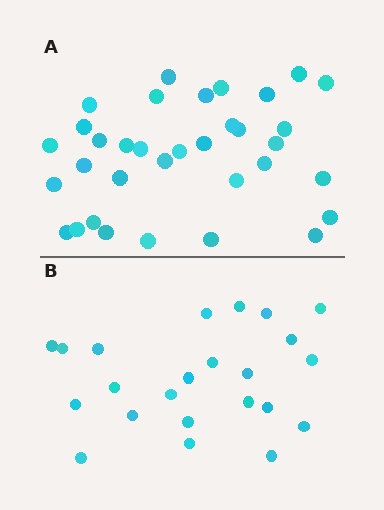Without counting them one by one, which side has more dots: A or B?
Region A (the top region) has more dots.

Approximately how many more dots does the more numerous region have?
Region A has roughly 12 or so more dots than region B.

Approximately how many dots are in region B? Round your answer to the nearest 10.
About 20 dots. (The exact count is 23, which rounds to 20.)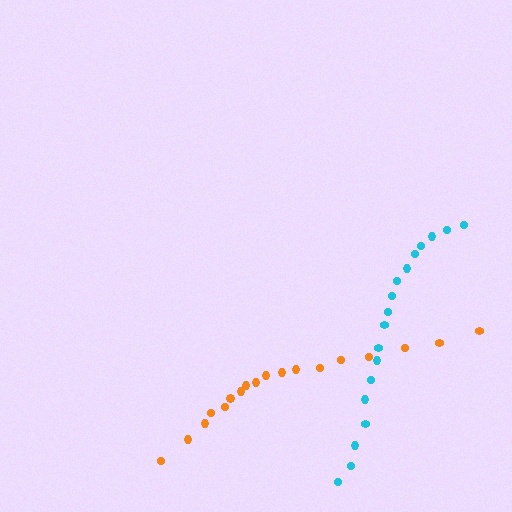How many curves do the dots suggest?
There are 2 distinct paths.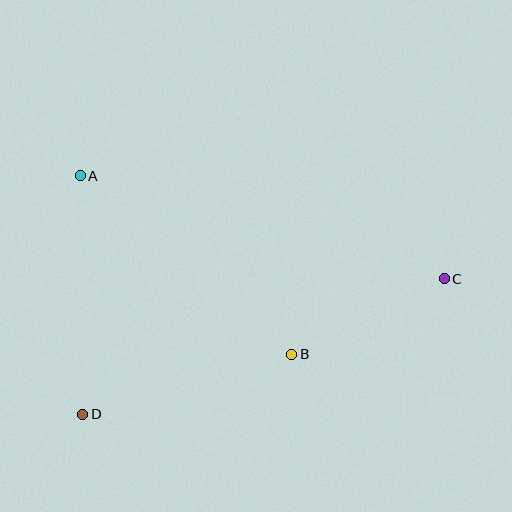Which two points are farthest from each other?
Points C and D are farthest from each other.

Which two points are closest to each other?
Points B and C are closest to each other.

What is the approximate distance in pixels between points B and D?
The distance between B and D is approximately 218 pixels.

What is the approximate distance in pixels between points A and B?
The distance between A and B is approximately 277 pixels.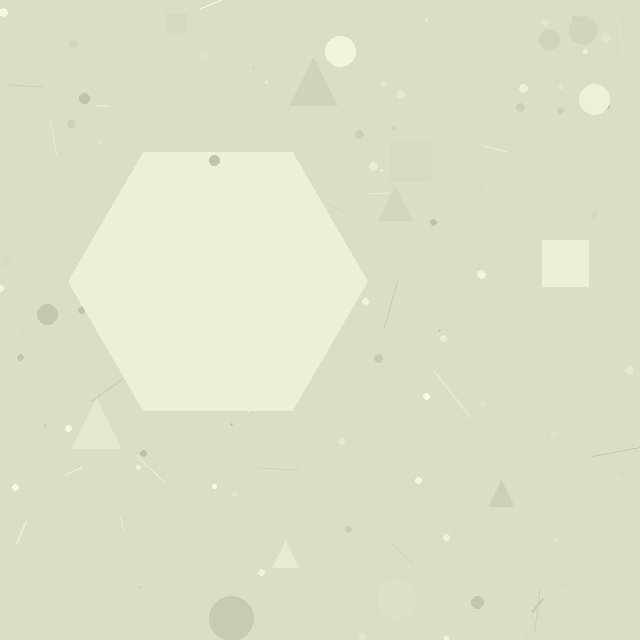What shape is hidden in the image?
A hexagon is hidden in the image.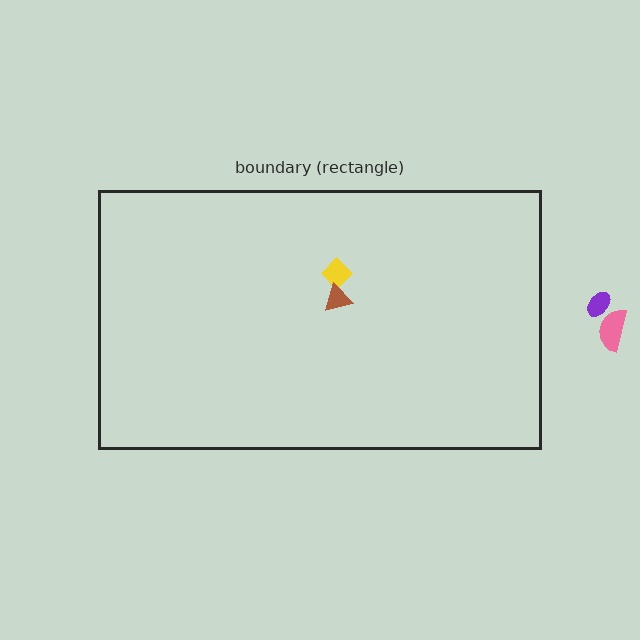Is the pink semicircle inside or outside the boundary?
Outside.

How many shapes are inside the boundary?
2 inside, 2 outside.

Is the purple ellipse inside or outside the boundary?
Outside.